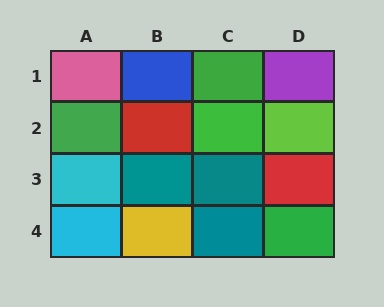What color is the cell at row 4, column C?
Teal.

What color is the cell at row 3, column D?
Red.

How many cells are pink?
1 cell is pink.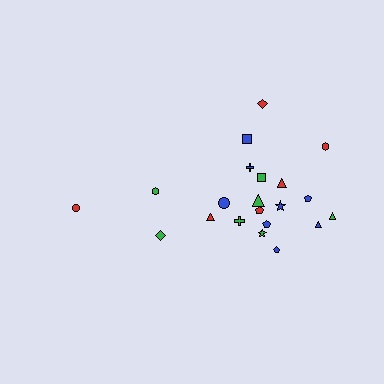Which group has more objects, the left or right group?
The right group.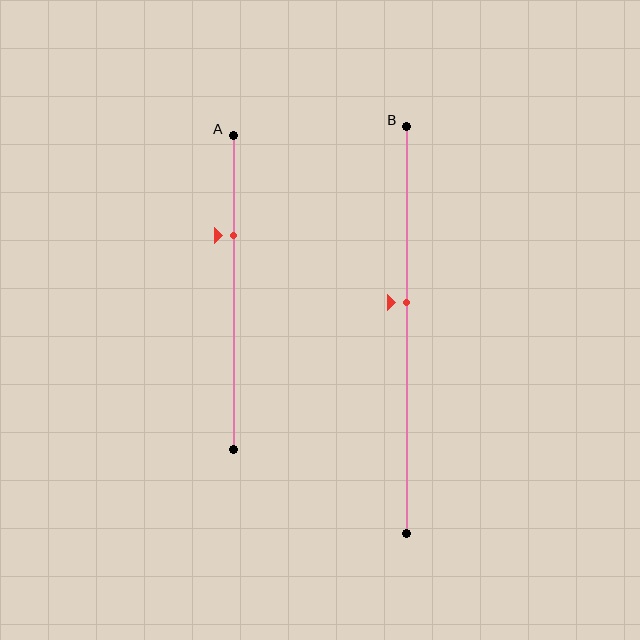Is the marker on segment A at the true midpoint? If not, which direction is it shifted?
No, the marker on segment A is shifted upward by about 18% of the segment length.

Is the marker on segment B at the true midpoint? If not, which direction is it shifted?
No, the marker on segment B is shifted upward by about 7% of the segment length.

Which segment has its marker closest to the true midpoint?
Segment B has its marker closest to the true midpoint.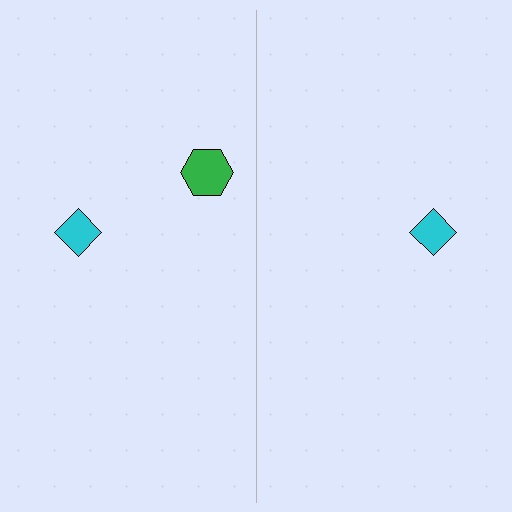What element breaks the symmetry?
A green hexagon is missing from the right side.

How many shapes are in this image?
There are 3 shapes in this image.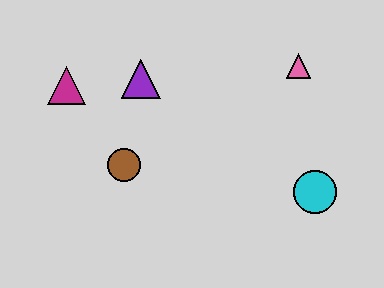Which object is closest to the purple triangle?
The magenta triangle is closest to the purple triangle.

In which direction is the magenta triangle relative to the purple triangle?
The magenta triangle is to the left of the purple triangle.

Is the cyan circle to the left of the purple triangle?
No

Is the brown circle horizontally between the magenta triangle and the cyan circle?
Yes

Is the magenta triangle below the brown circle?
No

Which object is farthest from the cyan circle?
The magenta triangle is farthest from the cyan circle.